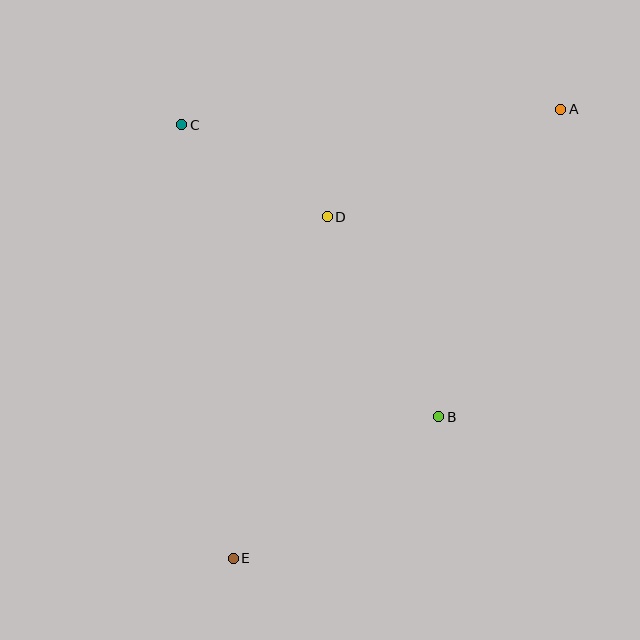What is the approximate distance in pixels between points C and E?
The distance between C and E is approximately 437 pixels.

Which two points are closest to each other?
Points C and D are closest to each other.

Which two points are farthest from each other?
Points A and E are farthest from each other.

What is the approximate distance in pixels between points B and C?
The distance between B and C is approximately 389 pixels.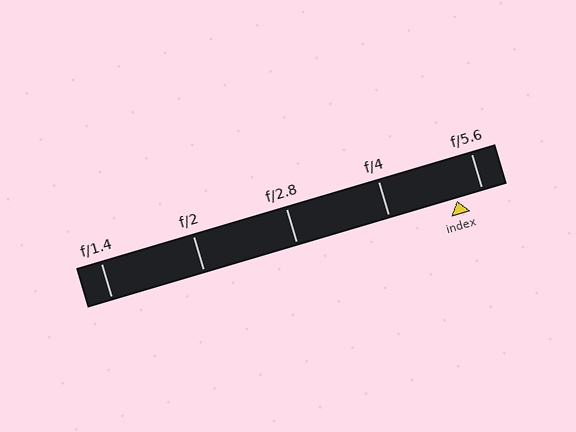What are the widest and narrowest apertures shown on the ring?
The widest aperture shown is f/1.4 and the narrowest is f/5.6.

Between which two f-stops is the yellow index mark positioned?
The index mark is between f/4 and f/5.6.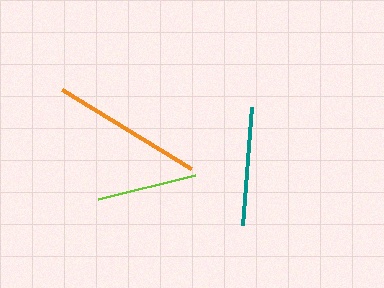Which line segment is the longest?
The orange line is the longest at approximately 151 pixels.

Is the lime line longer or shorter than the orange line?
The orange line is longer than the lime line.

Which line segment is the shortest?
The lime line is the shortest at approximately 100 pixels.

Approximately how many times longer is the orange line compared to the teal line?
The orange line is approximately 1.3 times the length of the teal line.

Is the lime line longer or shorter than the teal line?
The teal line is longer than the lime line.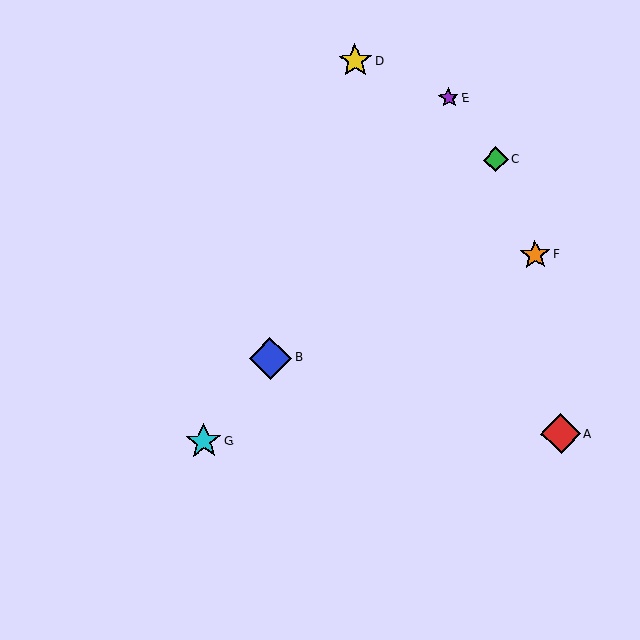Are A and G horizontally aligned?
Yes, both are at y≈434.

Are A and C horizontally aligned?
No, A is at y≈434 and C is at y≈160.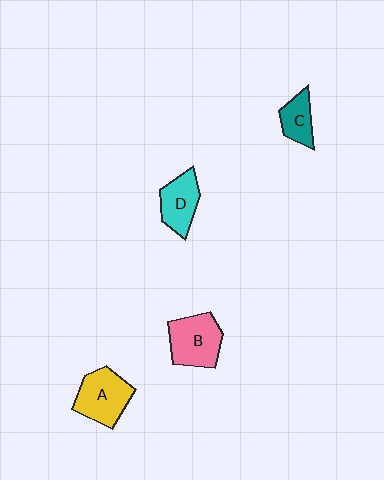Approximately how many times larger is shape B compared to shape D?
Approximately 1.3 times.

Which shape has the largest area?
Shape B (pink).